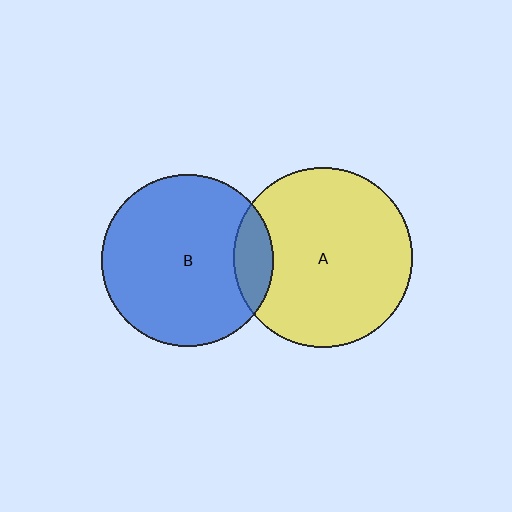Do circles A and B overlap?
Yes.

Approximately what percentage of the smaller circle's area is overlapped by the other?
Approximately 15%.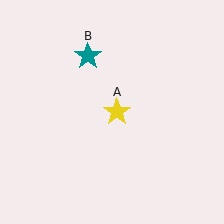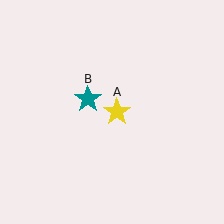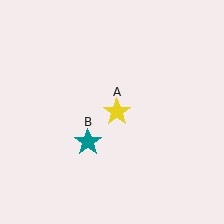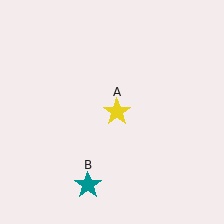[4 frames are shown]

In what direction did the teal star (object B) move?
The teal star (object B) moved down.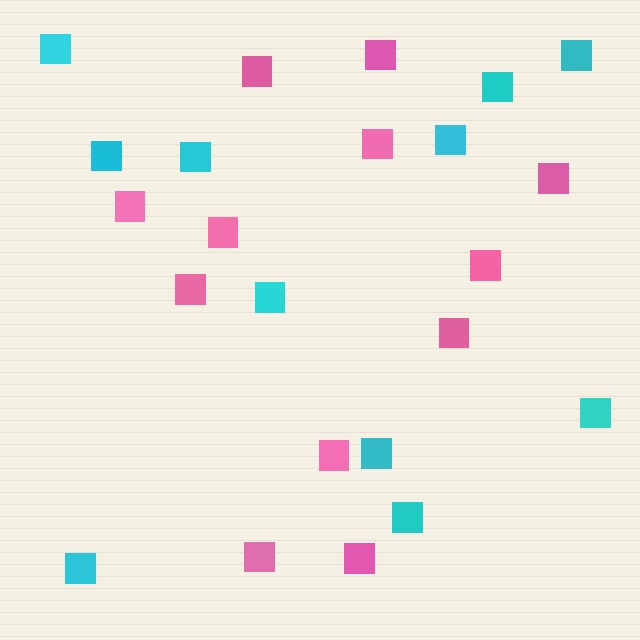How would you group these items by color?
There are 2 groups: one group of cyan squares (11) and one group of pink squares (12).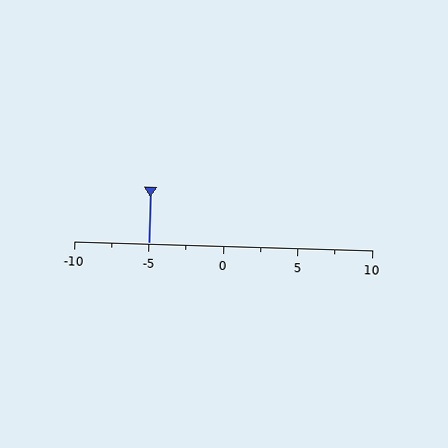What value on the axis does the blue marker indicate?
The marker indicates approximately -5.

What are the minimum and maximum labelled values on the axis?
The axis runs from -10 to 10.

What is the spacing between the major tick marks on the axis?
The major ticks are spaced 5 apart.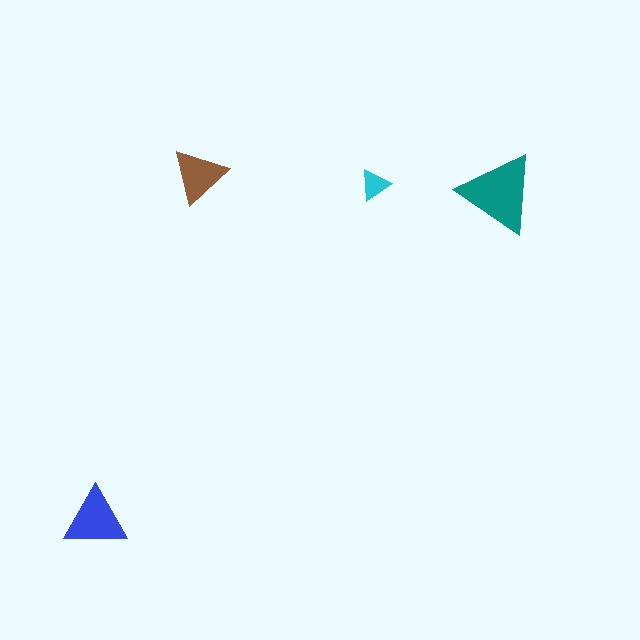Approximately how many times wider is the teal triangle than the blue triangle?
About 1.5 times wider.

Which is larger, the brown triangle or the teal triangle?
The teal one.